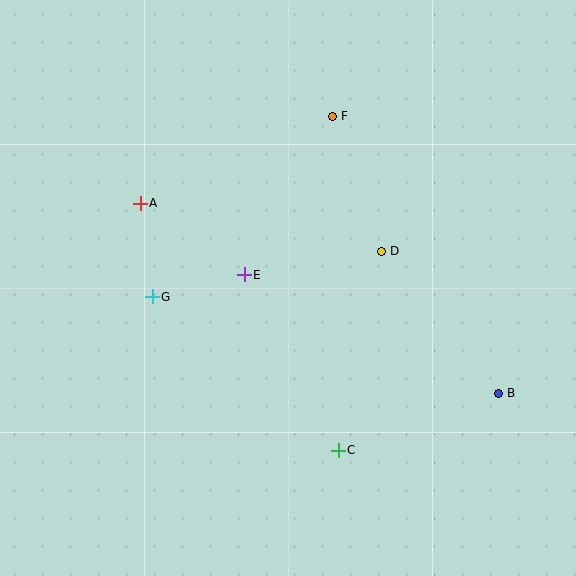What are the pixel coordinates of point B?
Point B is at (498, 393).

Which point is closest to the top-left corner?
Point A is closest to the top-left corner.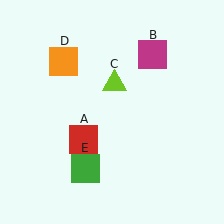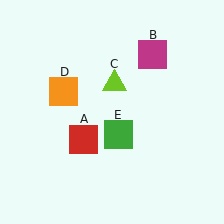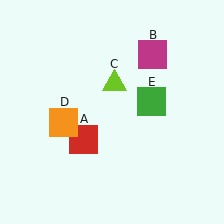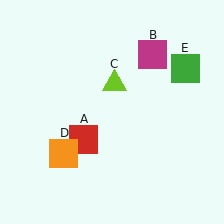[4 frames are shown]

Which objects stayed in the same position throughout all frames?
Red square (object A) and magenta square (object B) and lime triangle (object C) remained stationary.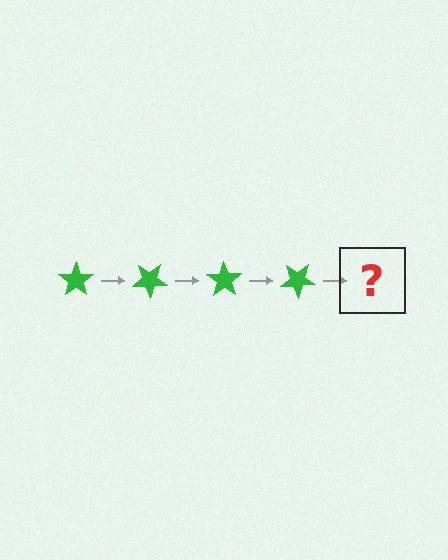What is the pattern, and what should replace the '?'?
The pattern is that the star rotates 35 degrees each step. The '?' should be a green star rotated 140 degrees.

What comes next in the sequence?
The next element should be a green star rotated 140 degrees.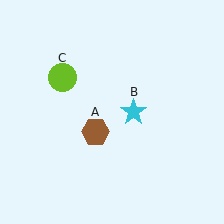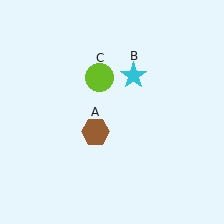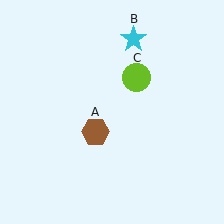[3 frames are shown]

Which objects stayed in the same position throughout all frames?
Brown hexagon (object A) remained stationary.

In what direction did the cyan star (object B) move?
The cyan star (object B) moved up.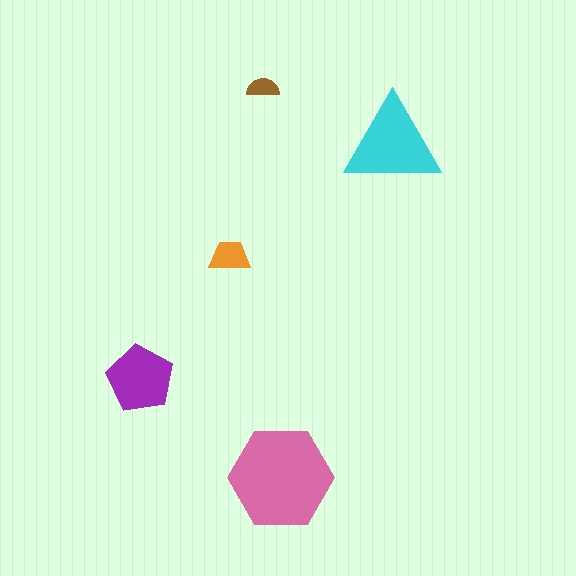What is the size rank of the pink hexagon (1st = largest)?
1st.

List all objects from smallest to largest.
The brown semicircle, the orange trapezoid, the purple pentagon, the cyan triangle, the pink hexagon.